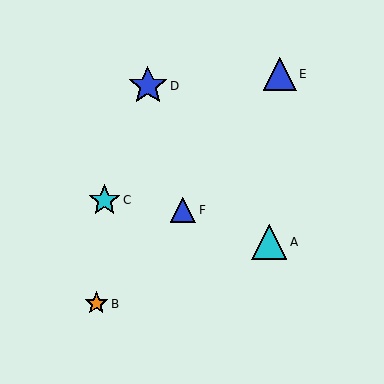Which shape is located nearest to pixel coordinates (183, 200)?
The blue triangle (labeled F) at (183, 210) is nearest to that location.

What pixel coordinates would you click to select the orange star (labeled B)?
Click at (96, 304) to select the orange star B.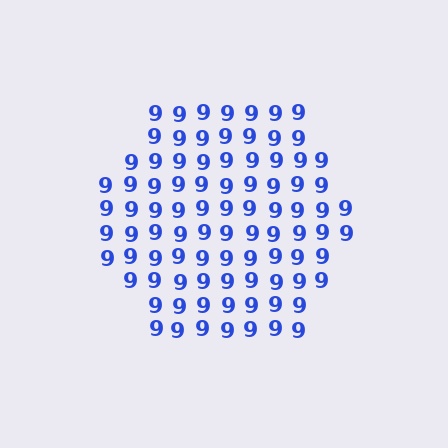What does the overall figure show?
The overall figure shows a hexagon.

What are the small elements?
The small elements are digit 9's.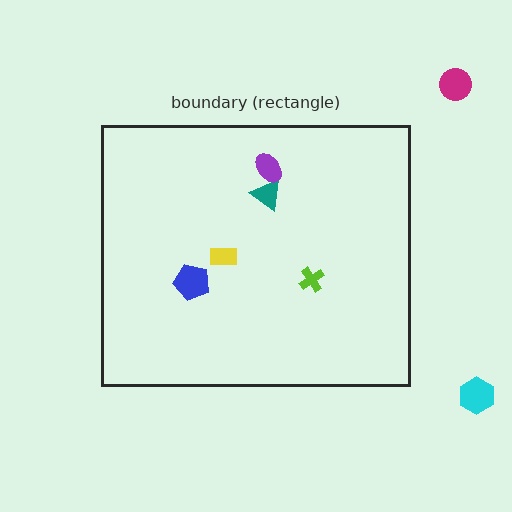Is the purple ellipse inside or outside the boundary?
Inside.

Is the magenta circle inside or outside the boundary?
Outside.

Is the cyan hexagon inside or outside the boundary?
Outside.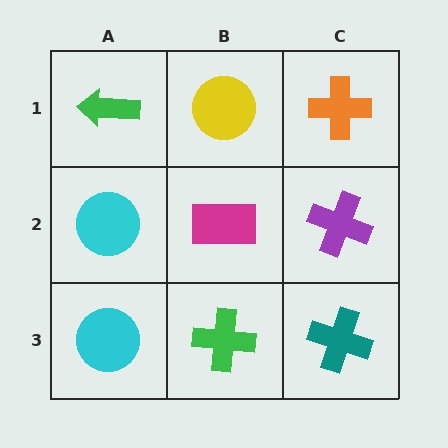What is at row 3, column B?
A green cross.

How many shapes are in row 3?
3 shapes.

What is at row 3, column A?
A cyan circle.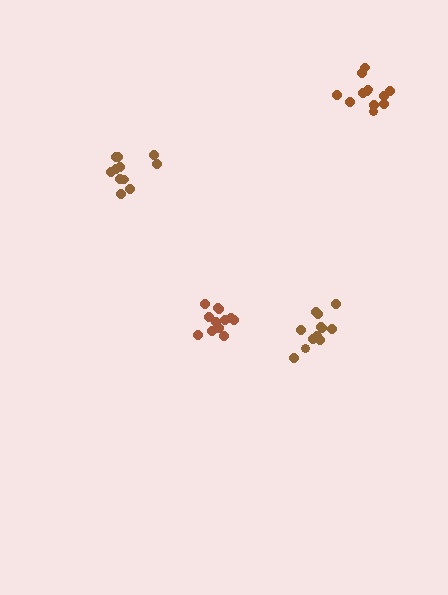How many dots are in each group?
Group 1: 11 dots, Group 2: 12 dots, Group 3: 12 dots, Group 4: 12 dots (47 total).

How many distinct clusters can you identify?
There are 4 distinct clusters.